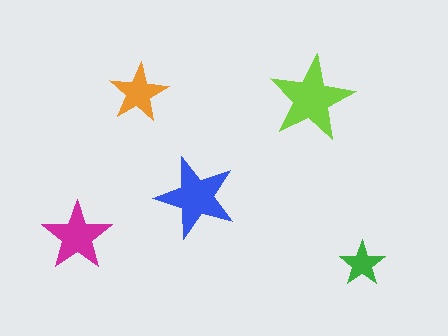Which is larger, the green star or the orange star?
The orange one.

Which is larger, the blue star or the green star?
The blue one.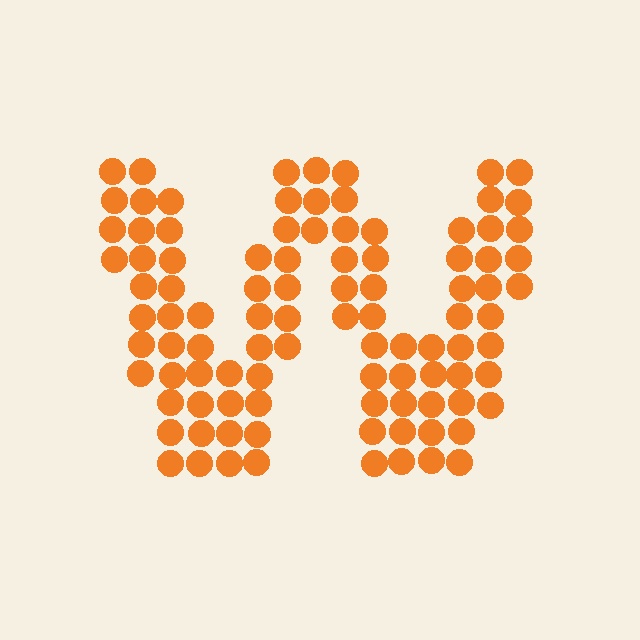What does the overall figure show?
The overall figure shows the letter W.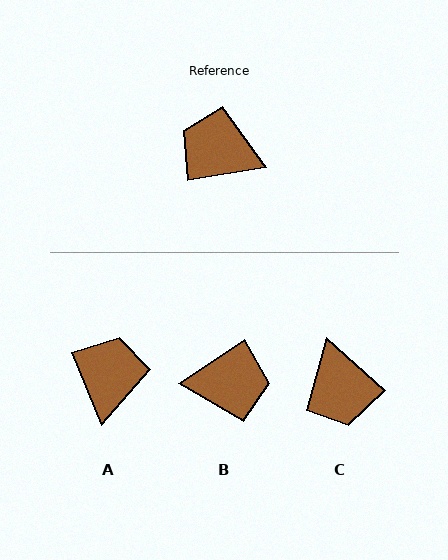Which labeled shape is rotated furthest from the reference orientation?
B, about 156 degrees away.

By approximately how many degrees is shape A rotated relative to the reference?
Approximately 77 degrees clockwise.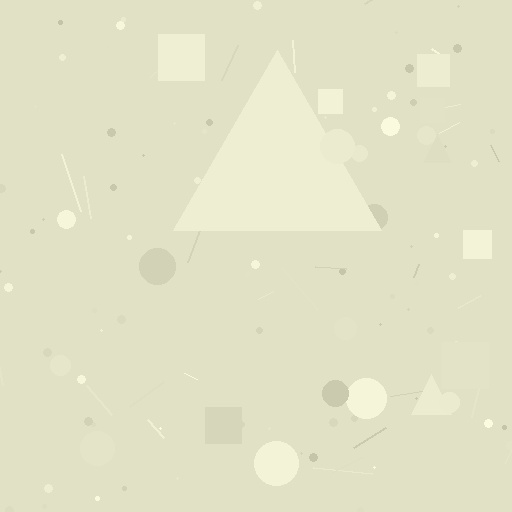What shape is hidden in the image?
A triangle is hidden in the image.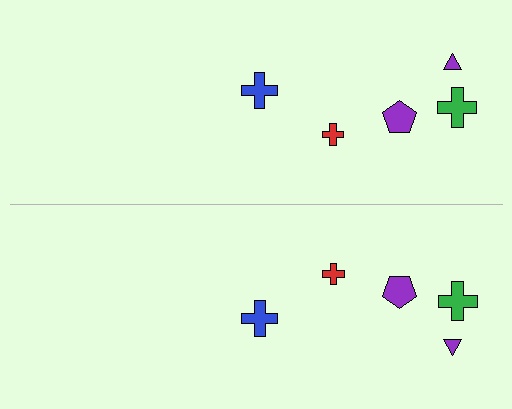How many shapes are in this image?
There are 10 shapes in this image.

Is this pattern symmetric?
Yes, this pattern has bilateral (reflection) symmetry.